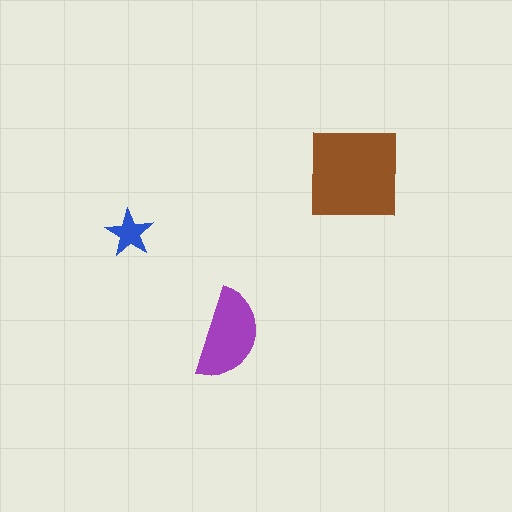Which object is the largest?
The brown square.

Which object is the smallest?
The blue star.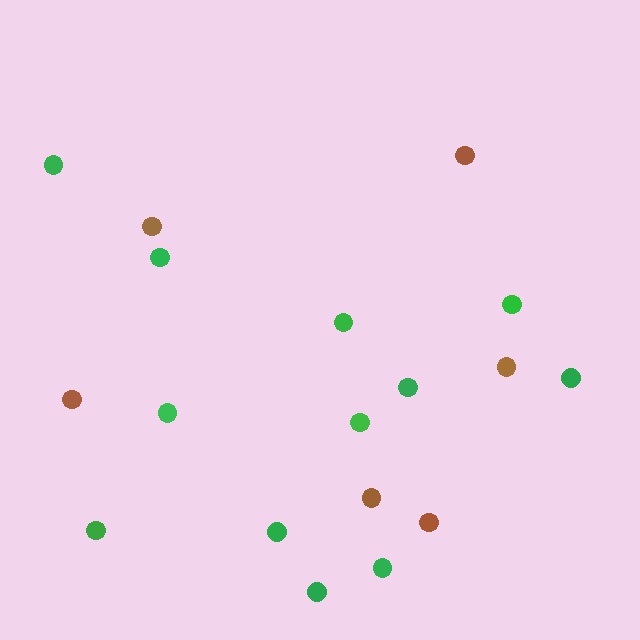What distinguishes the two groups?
There are 2 groups: one group of green circles (12) and one group of brown circles (6).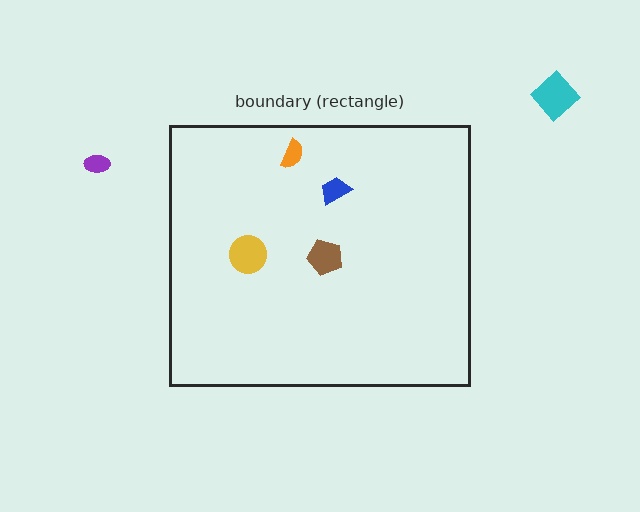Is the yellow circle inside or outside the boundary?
Inside.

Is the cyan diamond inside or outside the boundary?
Outside.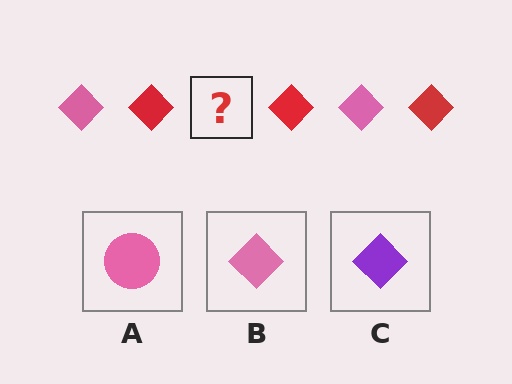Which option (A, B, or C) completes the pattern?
B.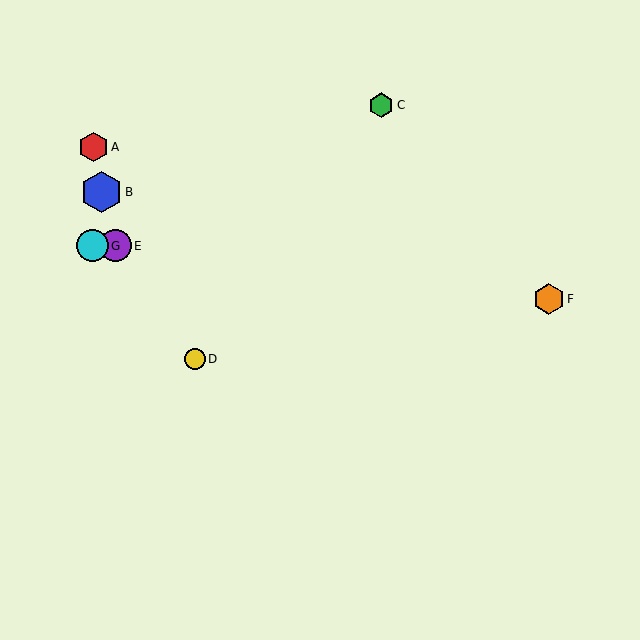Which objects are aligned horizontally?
Objects E, G are aligned horizontally.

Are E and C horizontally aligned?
No, E is at y≈246 and C is at y≈105.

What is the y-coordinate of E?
Object E is at y≈246.